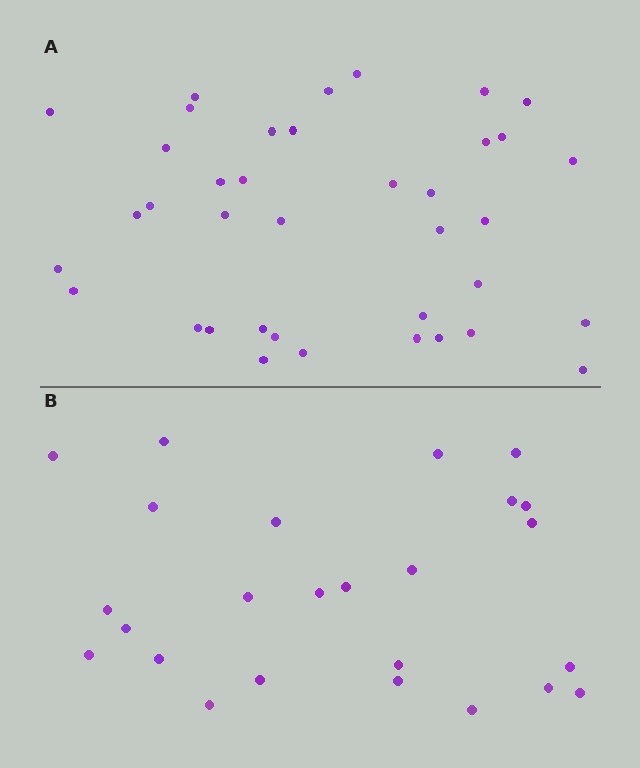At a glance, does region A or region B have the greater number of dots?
Region A (the top region) has more dots.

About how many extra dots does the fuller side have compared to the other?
Region A has approximately 15 more dots than region B.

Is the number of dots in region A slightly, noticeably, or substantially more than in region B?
Region A has substantially more. The ratio is roughly 1.5 to 1.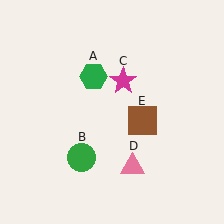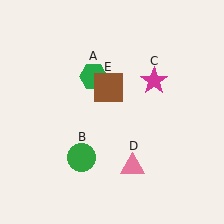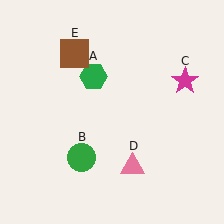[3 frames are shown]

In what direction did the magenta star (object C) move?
The magenta star (object C) moved right.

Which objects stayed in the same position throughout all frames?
Green hexagon (object A) and green circle (object B) and pink triangle (object D) remained stationary.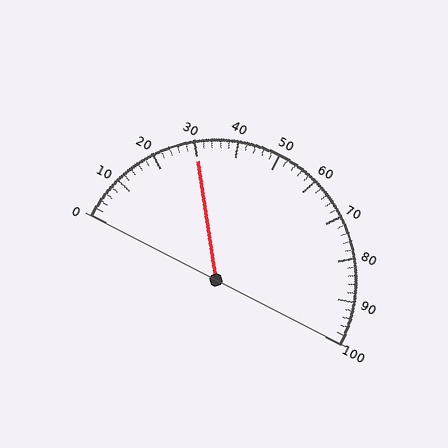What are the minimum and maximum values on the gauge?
The gauge ranges from 0 to 100.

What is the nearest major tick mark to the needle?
The nearest major tick mark is 30.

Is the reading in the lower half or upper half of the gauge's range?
The reading is in the lower half of the range (0 to 100).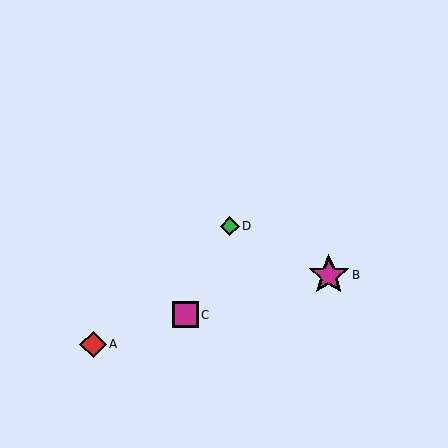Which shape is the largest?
The magenta star (labeled B) is the largest.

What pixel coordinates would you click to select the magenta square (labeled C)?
Click at (185, 315) to select the magenta square C.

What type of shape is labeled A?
Shape A is a red diamond.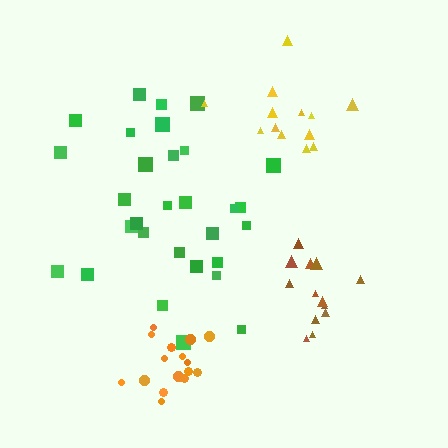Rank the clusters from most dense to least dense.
brown, orange, yellow, green.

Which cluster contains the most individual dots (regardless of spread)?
Green (30).